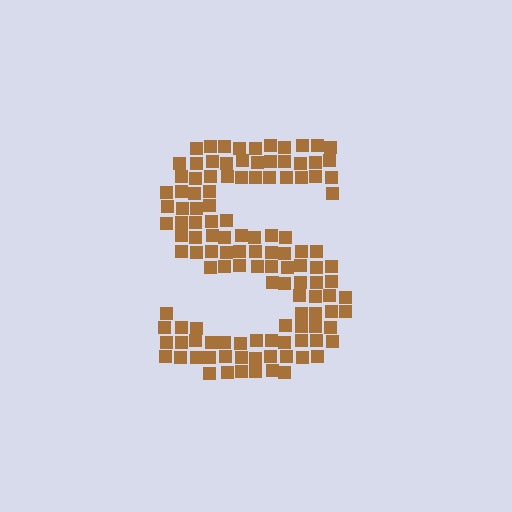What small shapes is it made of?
It is made of small squares.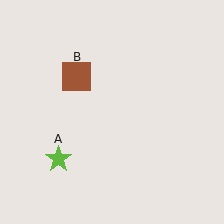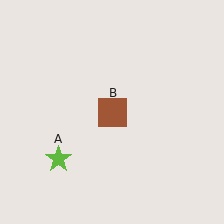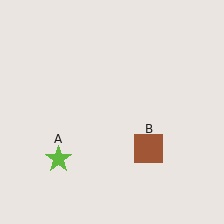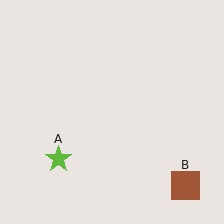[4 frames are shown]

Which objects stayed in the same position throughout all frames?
Lime star (object A) remained stationary.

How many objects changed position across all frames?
1 object changed position: brown square (object B).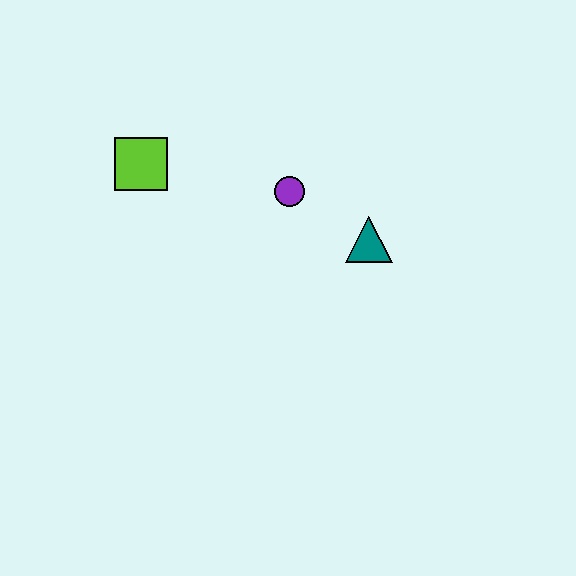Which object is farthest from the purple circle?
The lime square is farthest from the purple circle.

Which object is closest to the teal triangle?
The purple circle is closest to the teal triangle.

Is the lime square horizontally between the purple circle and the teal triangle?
No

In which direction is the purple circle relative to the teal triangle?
The purple circle is to the left of the teal triangle.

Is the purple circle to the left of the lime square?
No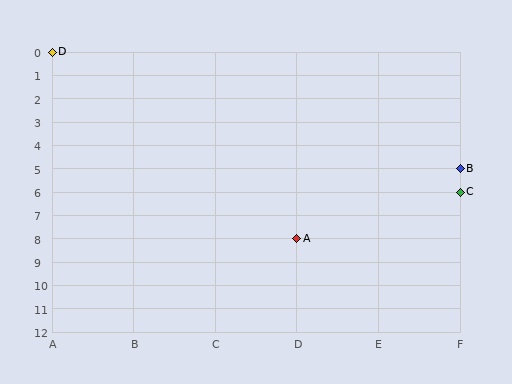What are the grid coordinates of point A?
Point A is at grid coordinates (D, 8).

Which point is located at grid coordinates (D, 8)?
Point A is at (D, 8).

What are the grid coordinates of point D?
Point D is at grid coordinates (A, 0).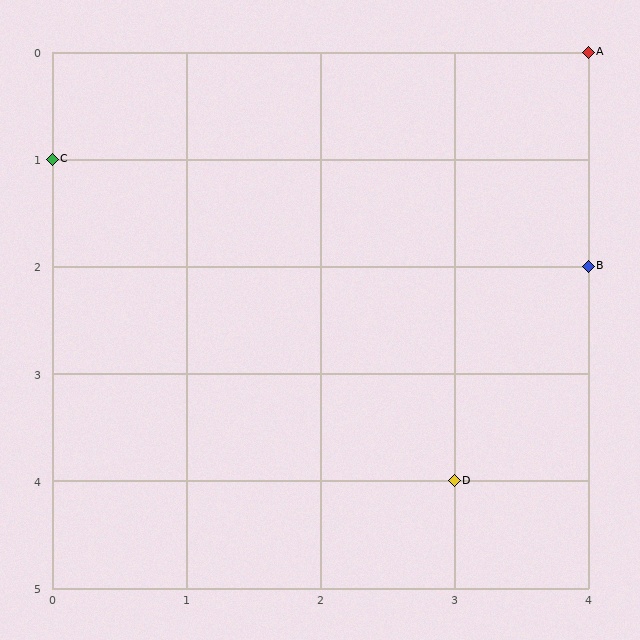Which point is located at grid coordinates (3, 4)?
Point D is at (3, 4).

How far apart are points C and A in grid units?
Points C and A are 4 columns and 1 row apart (about 4.1 grid units diagonally).